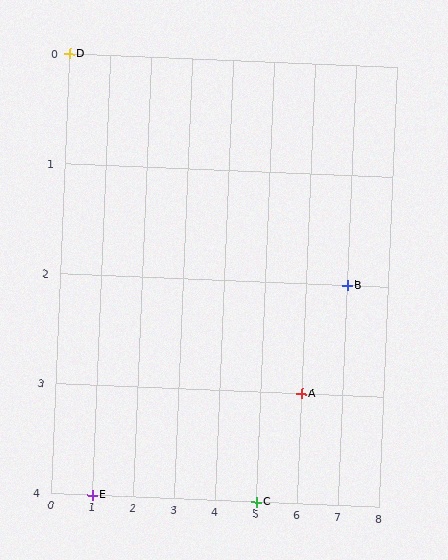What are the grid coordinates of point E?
Point E is at grid coordinates (1, 4).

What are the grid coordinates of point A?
Point A is at grid coordinates (6, 3).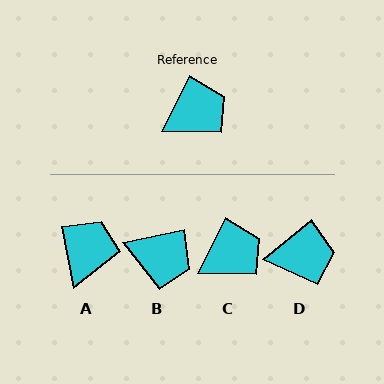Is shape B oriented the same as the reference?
No, it is off by about 51 degrees.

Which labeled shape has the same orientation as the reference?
C.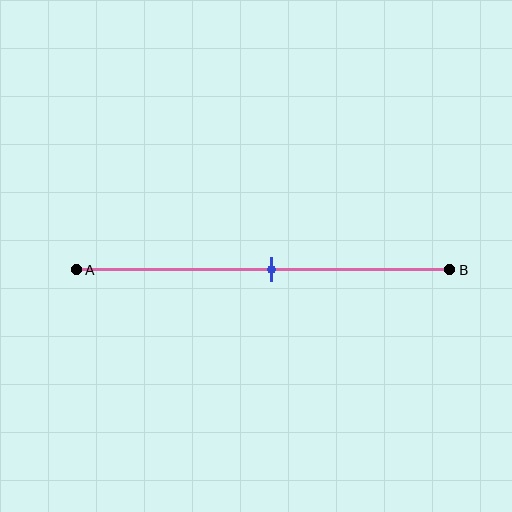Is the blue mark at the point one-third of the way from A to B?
No, the mark is at about 50% from A, not at the 33% one-third point.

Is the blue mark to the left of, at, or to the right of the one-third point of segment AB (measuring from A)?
The blue mark is to the right of the one-third point of segment AB.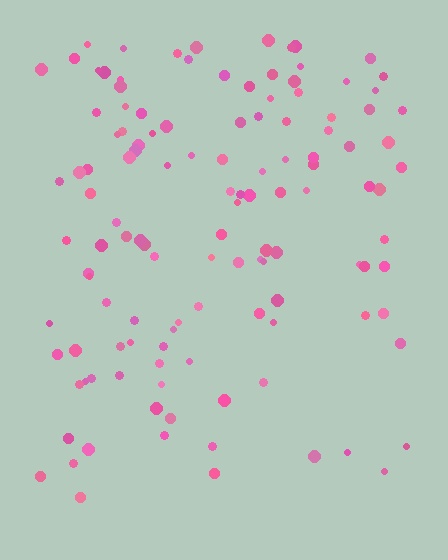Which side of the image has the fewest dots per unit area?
The bottom.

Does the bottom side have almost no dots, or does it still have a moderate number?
Still a moderate number, just noticeably fewer than the top.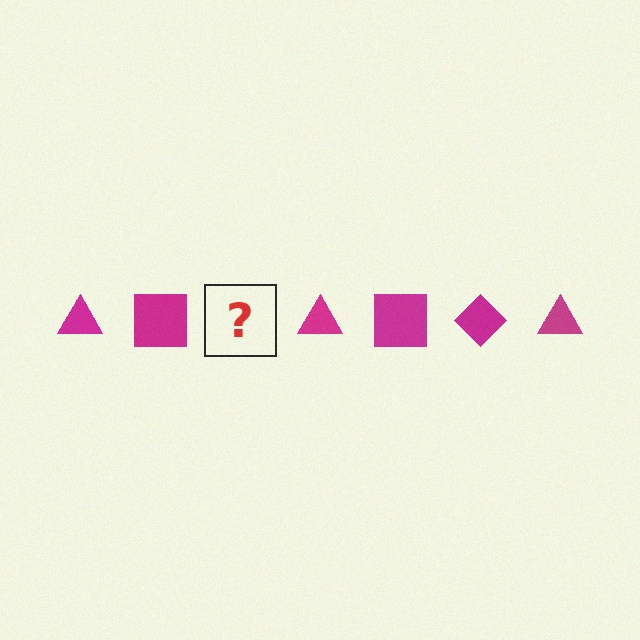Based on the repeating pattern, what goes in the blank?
The blank should be a magenta diamond.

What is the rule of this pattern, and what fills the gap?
The rule is that the pattern cycles through triangle, square, diamond shapes in magenta. The gap should be filled with a magenta diamond.